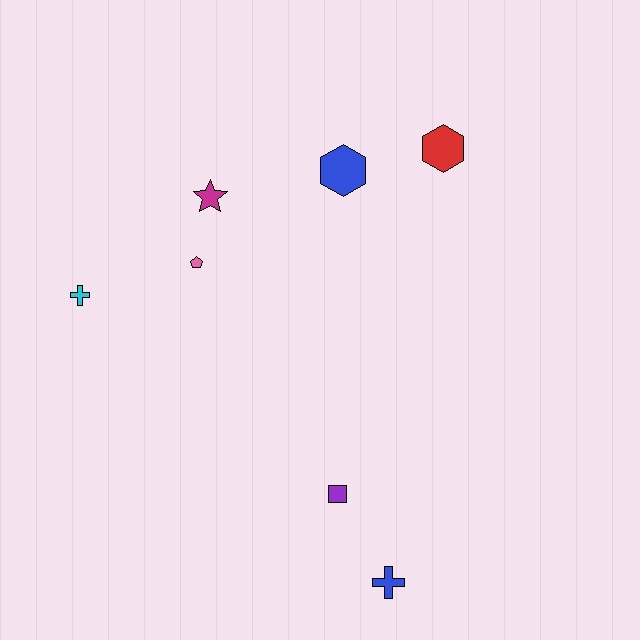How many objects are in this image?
There are 7 objects.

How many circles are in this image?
There are no circles.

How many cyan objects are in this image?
There is 1 cyan object.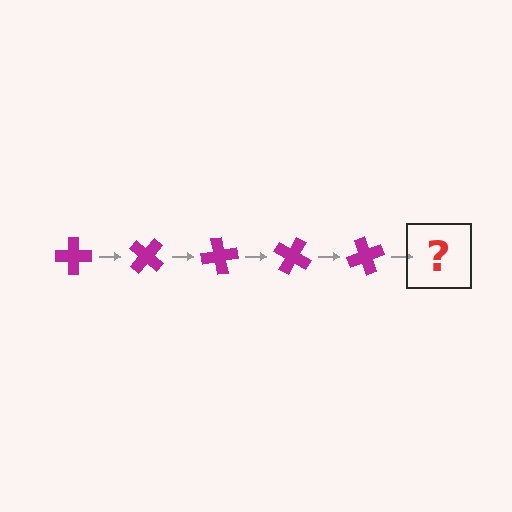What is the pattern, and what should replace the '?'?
The pattern is that the cross rotates 40 degrees each step. The '?' should be a magenta cross rotated 200 degrees.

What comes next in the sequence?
The next element should be a magenta cross rotated 200 degrees.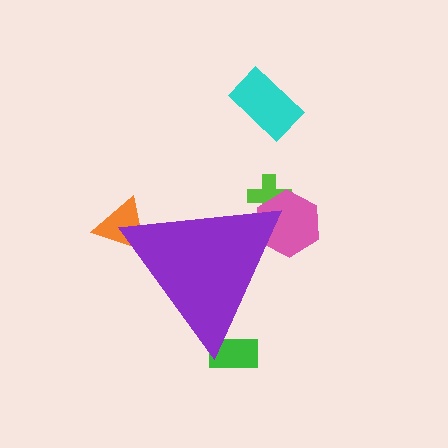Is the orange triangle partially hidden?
Yes, the orange triangle is partially hidden behind the purple triangle.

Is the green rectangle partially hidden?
Yes, the green rectangle is partially hidden behind the purple triangle.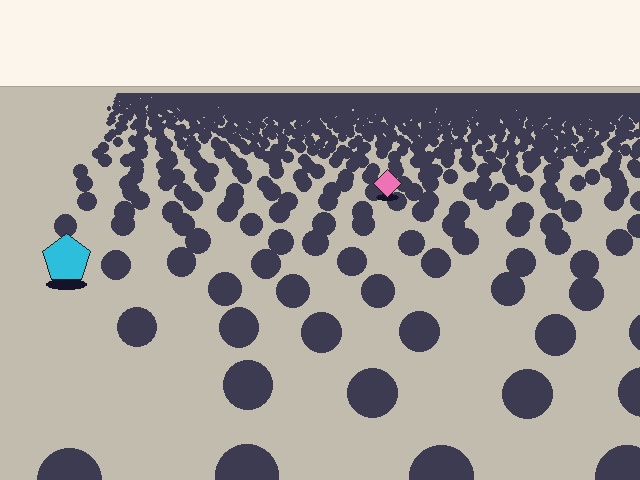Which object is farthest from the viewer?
The pink diamond is farthest from the viewer. It appears smaller and the ground texture around it is denser.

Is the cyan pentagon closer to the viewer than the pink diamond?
Yes. The cyan pentagon is closer — you can tell from the texture gradient: the ground texture is coarser near it.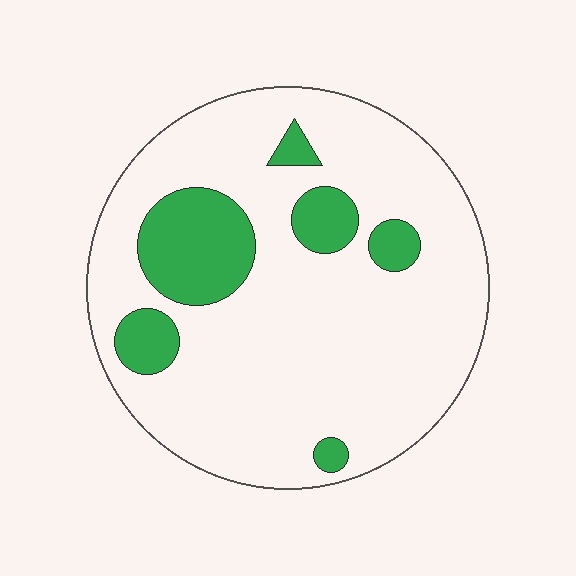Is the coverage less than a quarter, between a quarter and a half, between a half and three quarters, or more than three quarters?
Less than a quarter.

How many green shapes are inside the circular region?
6.